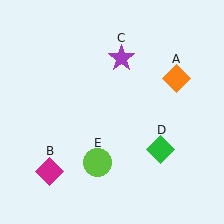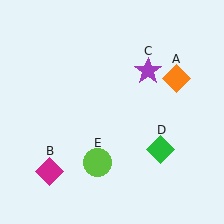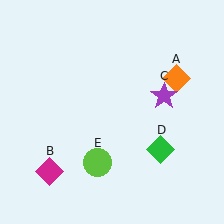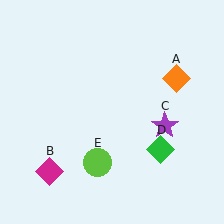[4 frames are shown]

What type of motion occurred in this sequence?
The purple star (object C) rotated clockwise around the center of the scene.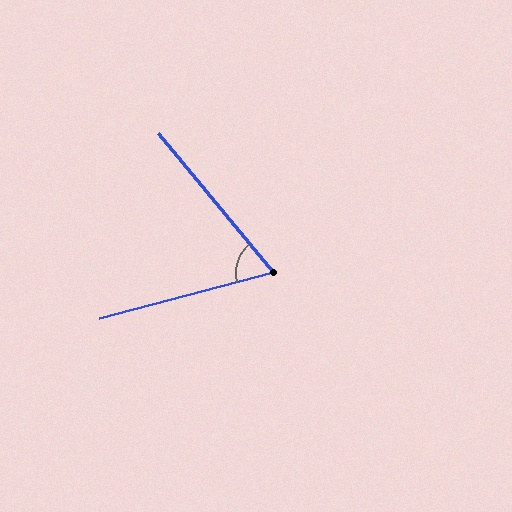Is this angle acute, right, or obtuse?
It is acute.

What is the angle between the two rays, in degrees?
Approximately 65 degrees.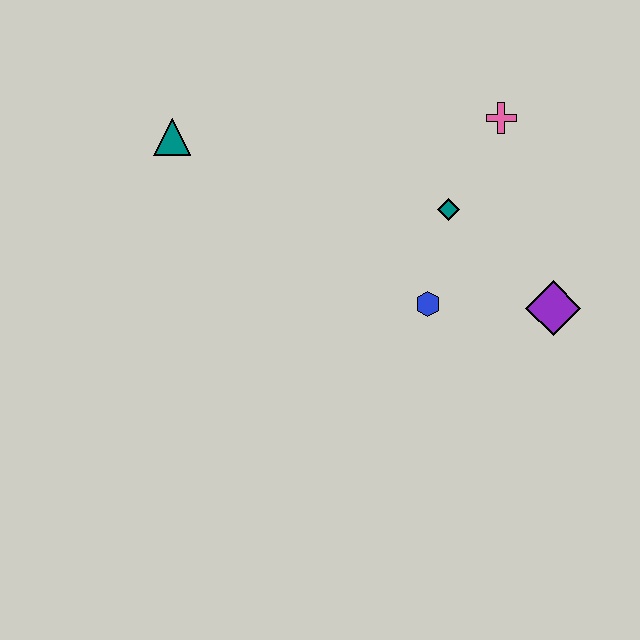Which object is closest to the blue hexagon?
The teal diamond is closest to the blue hexagon.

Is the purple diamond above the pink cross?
No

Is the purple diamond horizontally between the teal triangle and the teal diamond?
No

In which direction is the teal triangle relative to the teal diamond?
The teal triangle is to the left of the teal diamond.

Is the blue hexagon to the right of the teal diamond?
No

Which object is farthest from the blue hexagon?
The teal triangle is farthest from the blue hexagon.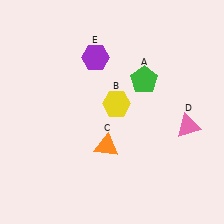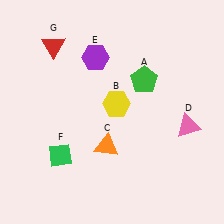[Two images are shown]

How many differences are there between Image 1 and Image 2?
There are 2 differences between the two images.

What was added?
A green diamond (F), a red triangle (G) were added in Image 2.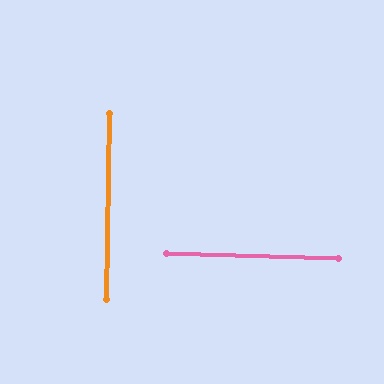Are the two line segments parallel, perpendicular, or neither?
Perpendicular — they meet at approximately 89°.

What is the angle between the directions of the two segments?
Approximately 89 degrees.